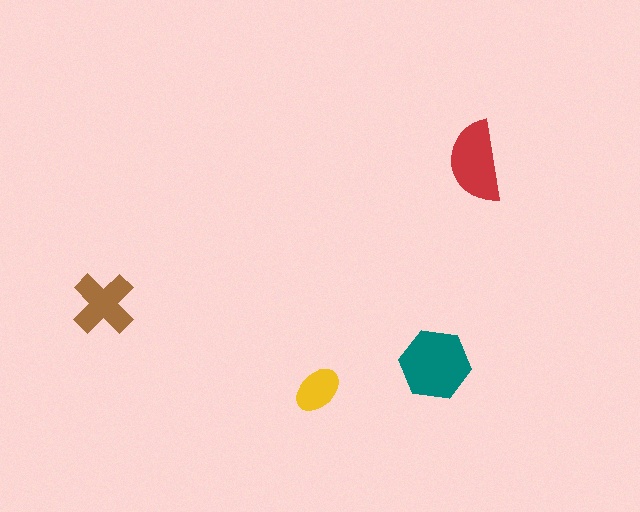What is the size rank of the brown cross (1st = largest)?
3rd.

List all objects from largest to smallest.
The teal hexagon, the red semicircle, the brown cross, the yellow ellipse.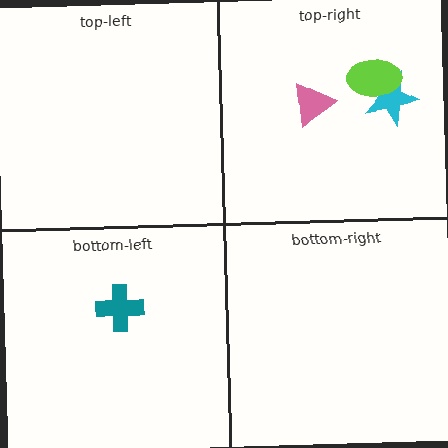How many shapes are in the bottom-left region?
1.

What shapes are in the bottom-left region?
The teal cross.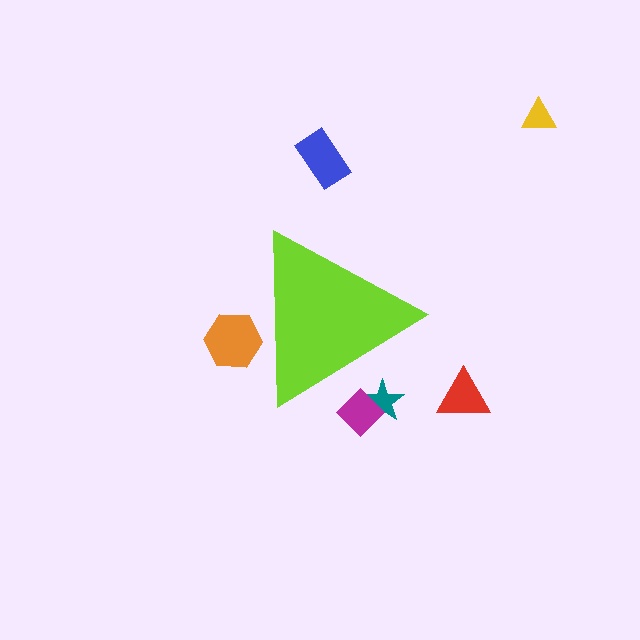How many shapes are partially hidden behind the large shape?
3 shapes are partially hidden.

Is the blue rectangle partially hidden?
No, the blue rectangle is fully visible.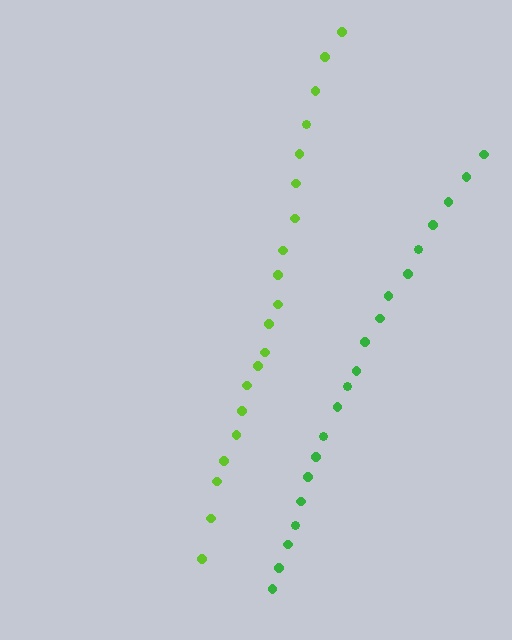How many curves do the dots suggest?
There are 2 distinct paths.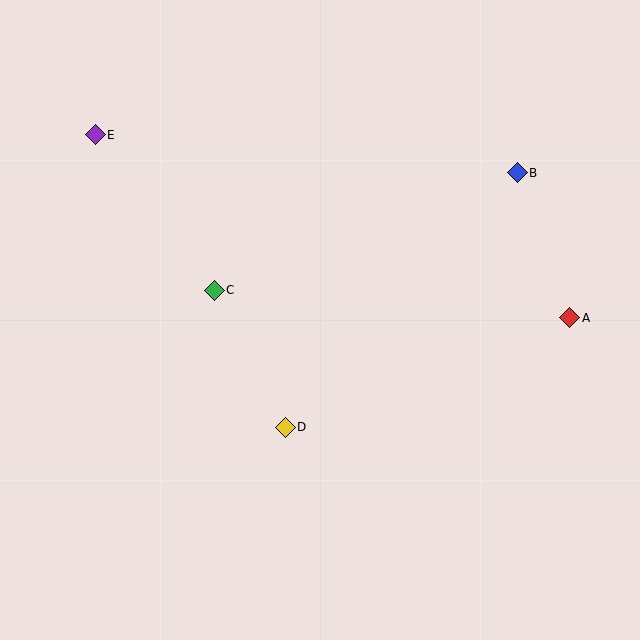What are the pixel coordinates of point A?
Point A is at (570, 318).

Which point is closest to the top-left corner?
Point E is closest to the top-left corner.